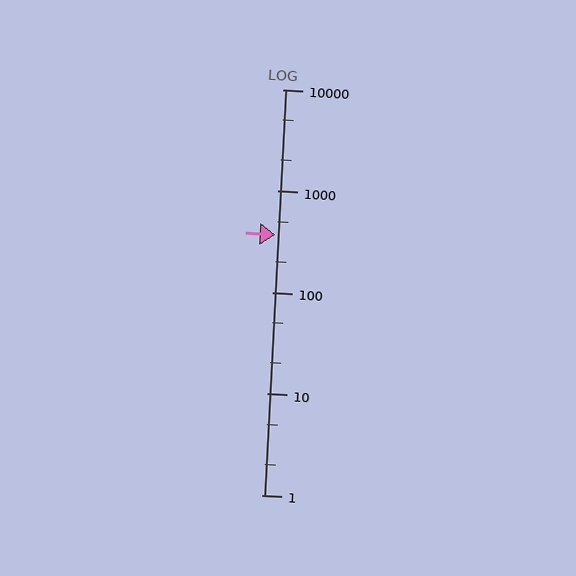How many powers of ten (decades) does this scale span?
The scale spans 4 decades, from 1 to 10000.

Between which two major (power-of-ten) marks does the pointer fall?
The pointer is between 100 and 1000.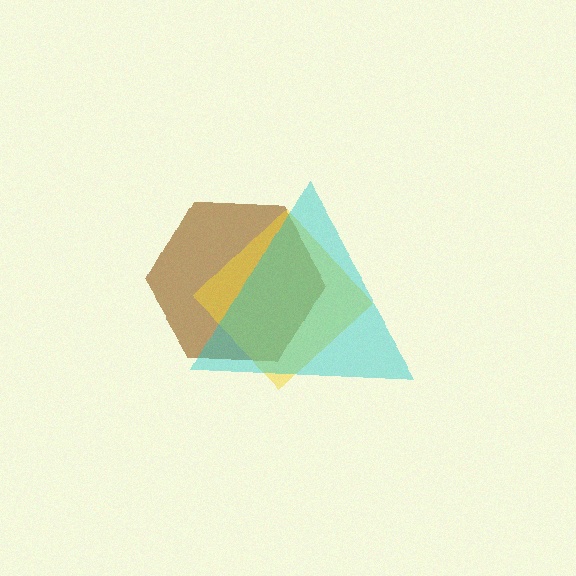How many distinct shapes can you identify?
There are 3 distinct shapes: a brown hexagon, a yellow diamond, a cyan triangle.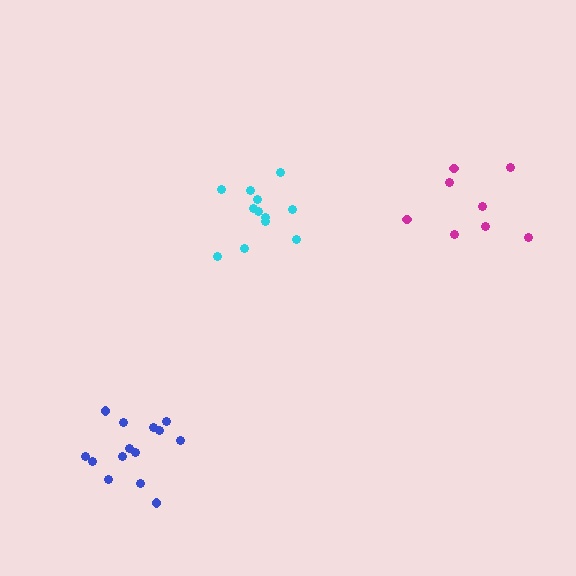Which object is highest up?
The magenta cluster is topmost.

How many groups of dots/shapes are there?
There are 3 groups.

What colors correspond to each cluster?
The clusters are colored: blue, cyan, magenta.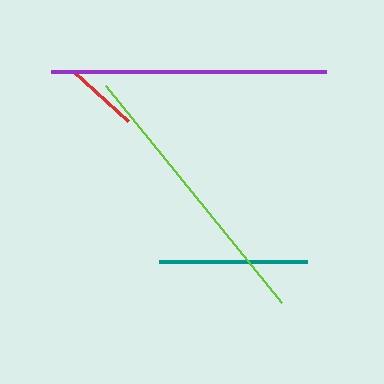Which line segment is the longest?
The lime line is the longest at approximately 279 pixels.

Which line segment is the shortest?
The red line is the shortest at approximately 74 pixels.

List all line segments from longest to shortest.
From longest to shortest: lime, purple, teal, red.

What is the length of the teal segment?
The teal segment is approximately 148 pixels long.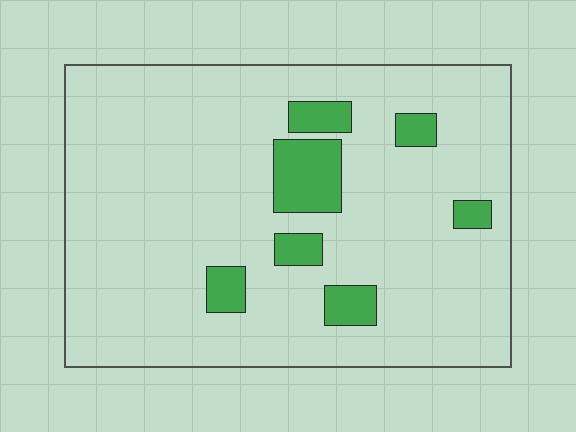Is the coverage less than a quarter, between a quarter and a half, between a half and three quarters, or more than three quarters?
Less than a quarter.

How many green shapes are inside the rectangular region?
7.